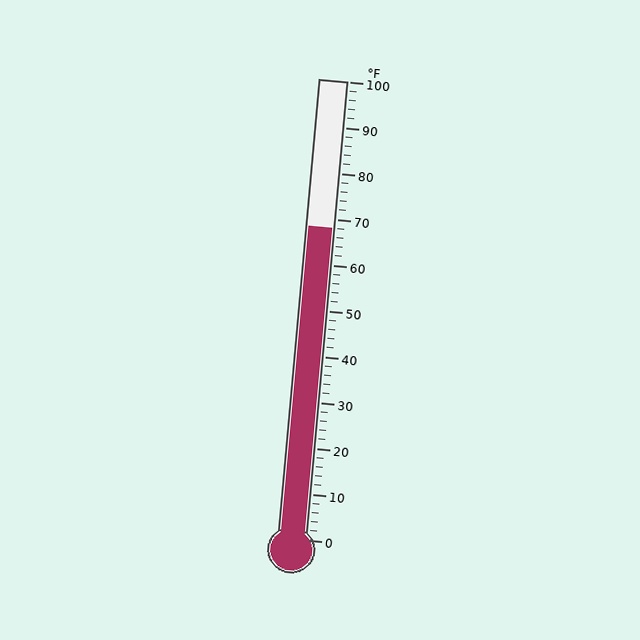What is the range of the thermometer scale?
The thermometer scale ranges from 0°F to 100°F.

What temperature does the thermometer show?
The thermometer shows approximately 68°F.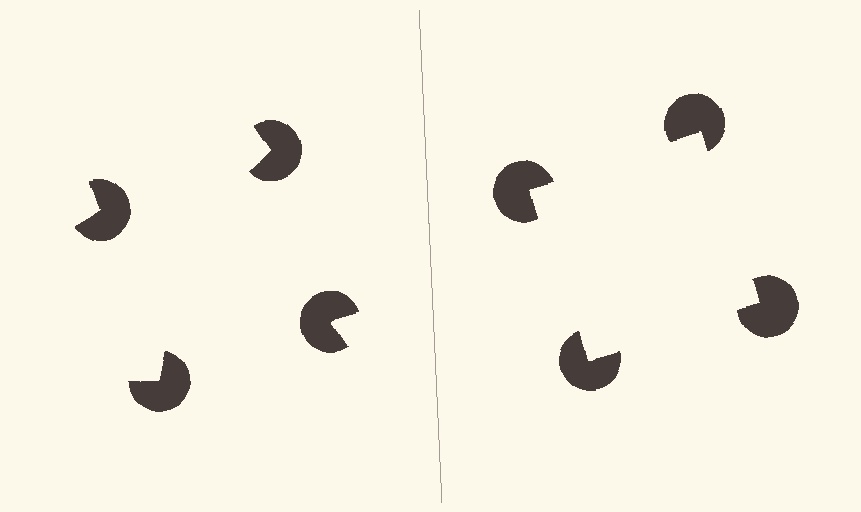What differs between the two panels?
The pac-man discs are positioned identically on both sides; only the wedge orientations differ. On the right they align to a square; on the left they are misaligned.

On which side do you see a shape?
An illusory square appears on the right side. On the left side the wedge cuts are rotated, so no coherent shape forms.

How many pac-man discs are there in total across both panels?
8 — 4 on each side.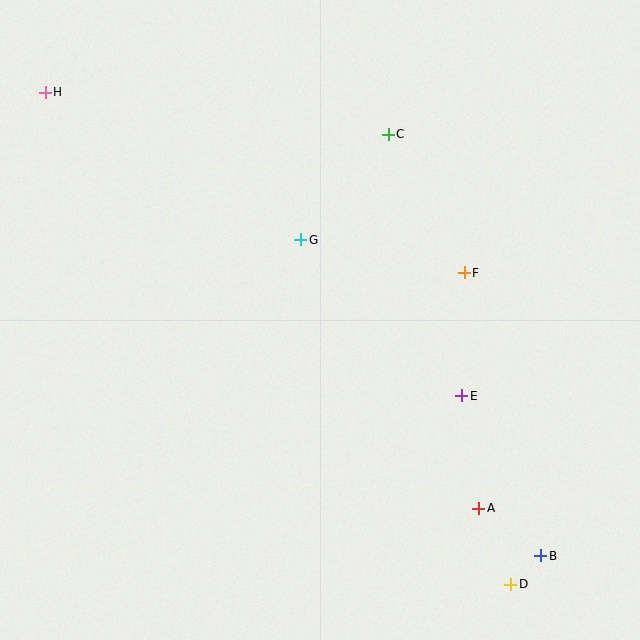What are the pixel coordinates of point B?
Point B is at (541, 556).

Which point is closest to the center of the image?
Point G at (301, 240) is closest to the center.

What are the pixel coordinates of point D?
Point D is at (511, 584).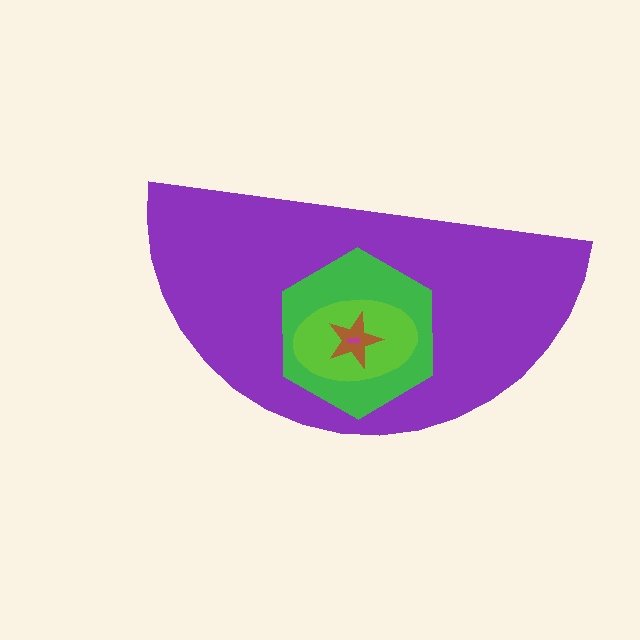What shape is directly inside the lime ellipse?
The brown star.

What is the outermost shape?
The purple semicircle.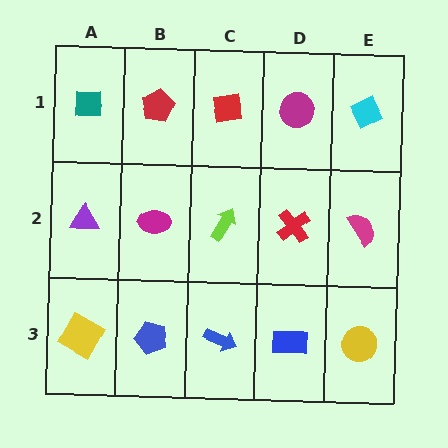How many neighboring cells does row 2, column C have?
4.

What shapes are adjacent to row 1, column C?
A lime arrow (row 2, column C), a red pentagon (row 1, column B), a magenta circle (row 1, column D).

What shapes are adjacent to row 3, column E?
A magenta semicircle (row 2, column E), a blue rectangle (row 3, column D).